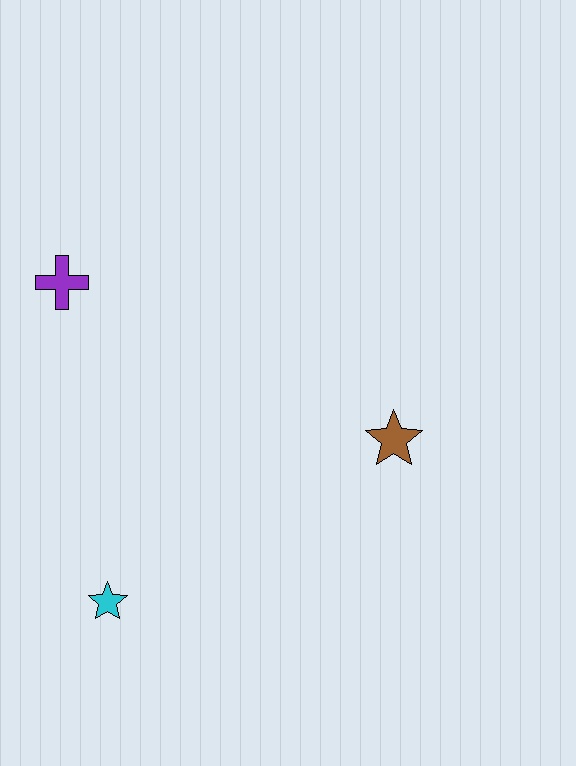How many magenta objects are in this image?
There are no magenta objects.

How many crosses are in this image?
There is 1 cross.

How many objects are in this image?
There are 3 objects.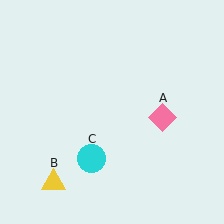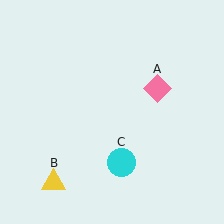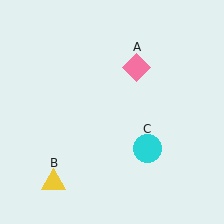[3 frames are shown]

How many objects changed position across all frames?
2 objects changed position: pink diamond (object A), cyan circle (object C).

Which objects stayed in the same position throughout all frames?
Yellow triangle (object B) remained stationary.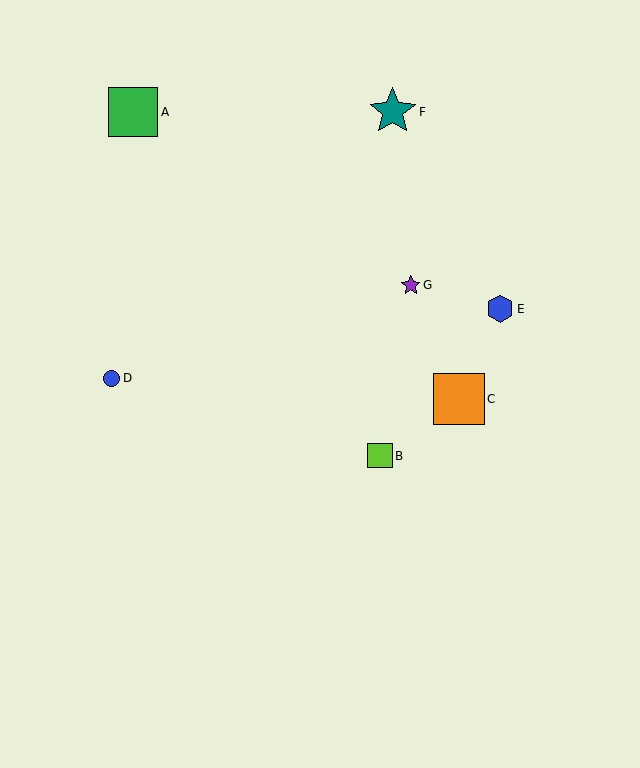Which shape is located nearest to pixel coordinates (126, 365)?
The blue circle (labeled D) at (112, 378) is nearest to that location.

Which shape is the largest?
The orange square (labeled C) is the largest.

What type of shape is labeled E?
Shape E is a blue hexagon.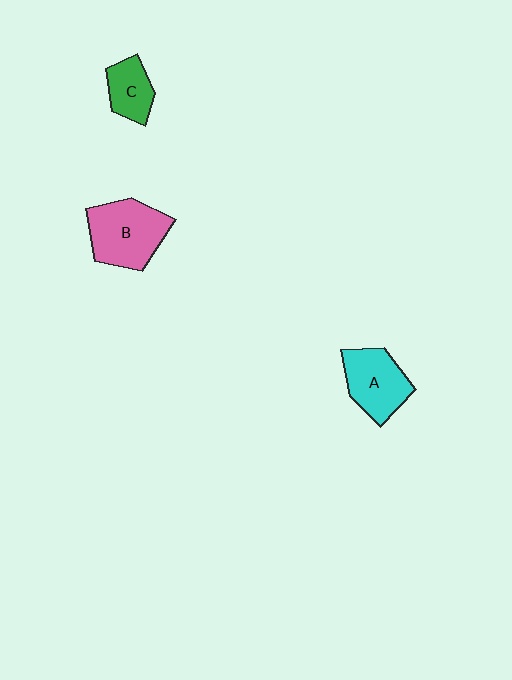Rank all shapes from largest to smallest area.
From largest to smallest: B (pink), A (cyan), C (green).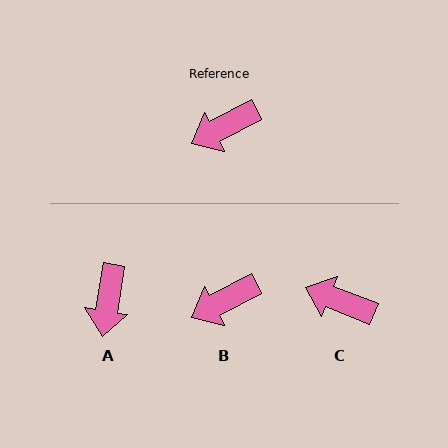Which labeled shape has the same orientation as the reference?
B.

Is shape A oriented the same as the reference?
No, it is off by about 53 degrees.